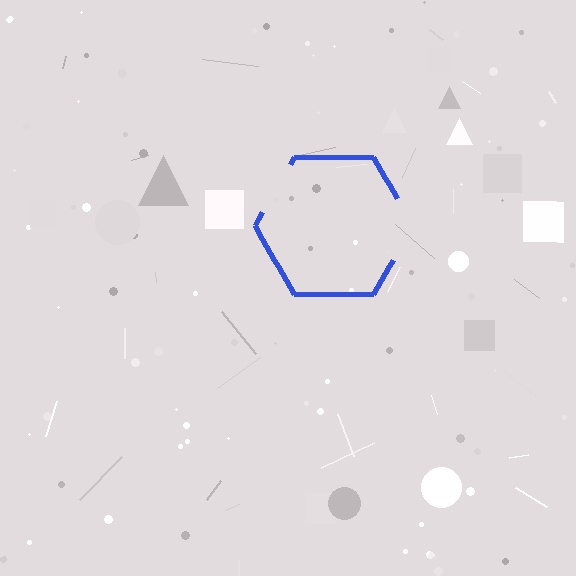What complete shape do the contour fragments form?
The contour fragments form a hexagon.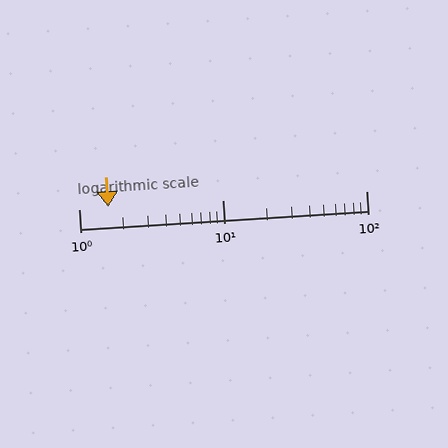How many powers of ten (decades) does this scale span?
The scale spans 2 decades, from 1 to 100.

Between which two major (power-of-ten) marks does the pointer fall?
The pointer is between 1 and 10.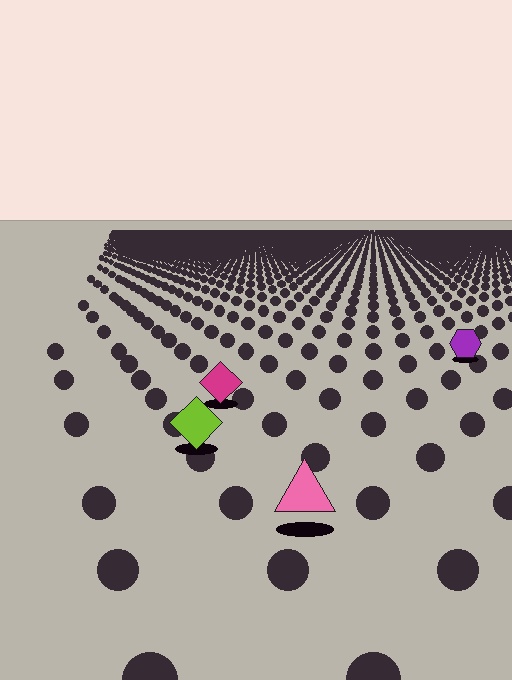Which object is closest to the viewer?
The pink triangle is closest. The texture marks near it are larger and more spread out.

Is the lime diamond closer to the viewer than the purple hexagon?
Yes. The lime diamond is closer — you can tell from the texture gradient: the ground texture is coarser near it.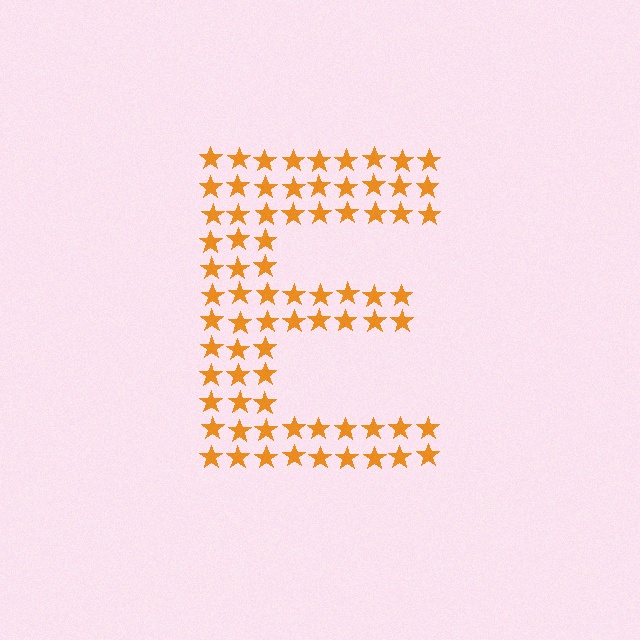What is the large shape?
The large shape is the letter E.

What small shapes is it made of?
It is made of small stars.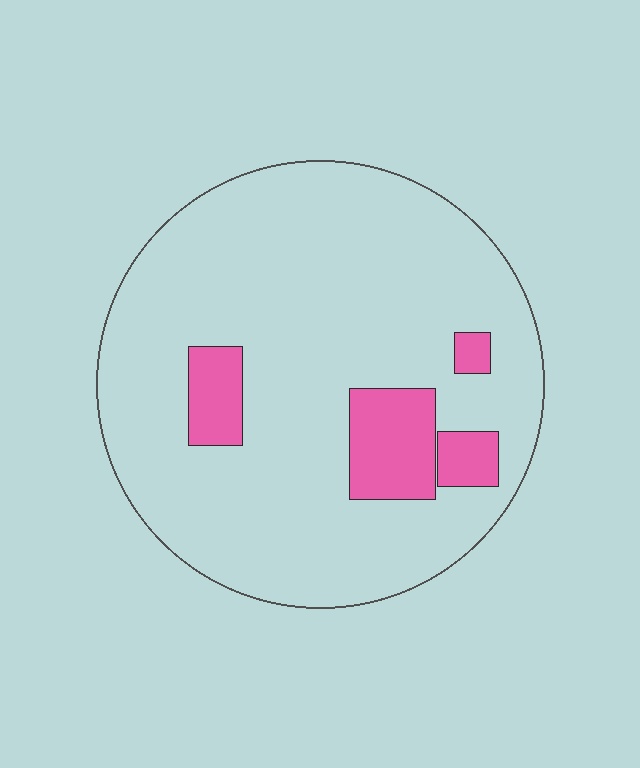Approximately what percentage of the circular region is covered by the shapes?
Approximately 15%.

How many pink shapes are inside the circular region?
4.